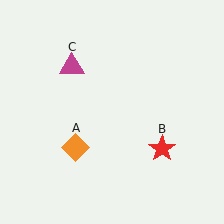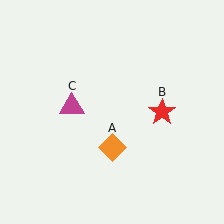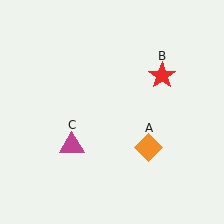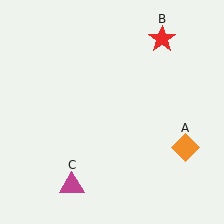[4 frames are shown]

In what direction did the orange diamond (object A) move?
The orange diamond (object A) moved right.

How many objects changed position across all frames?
3 objects changed position: orange diamond (object A), red star (object B), magenta triangle (object C).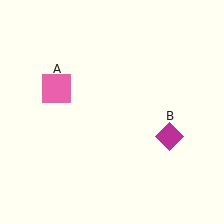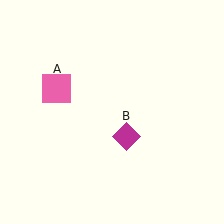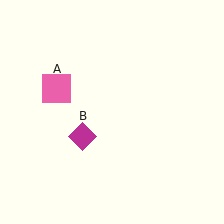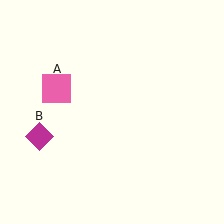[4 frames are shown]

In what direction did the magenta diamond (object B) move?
The magenta diamond (object B) moved left.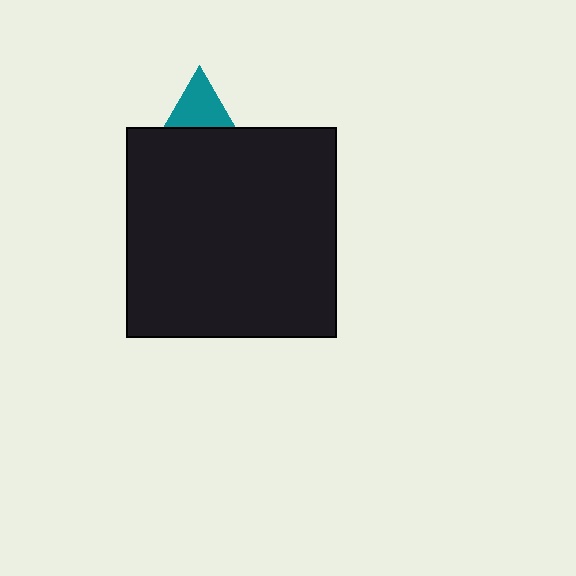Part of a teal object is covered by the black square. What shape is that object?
It is a triangle.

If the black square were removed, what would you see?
You would see the complete teal triangle.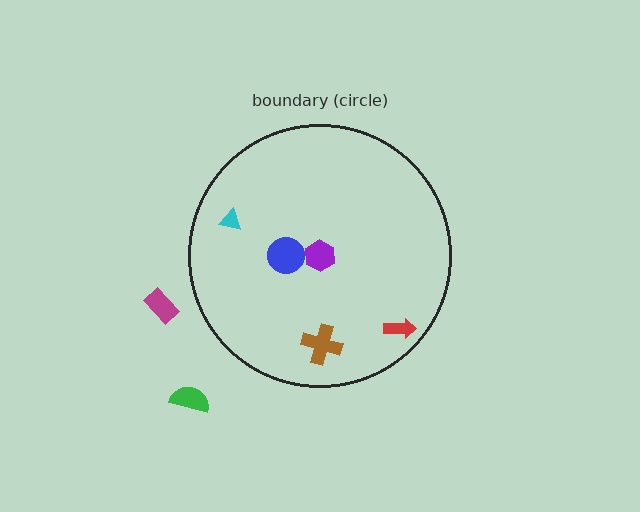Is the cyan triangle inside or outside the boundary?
Inside.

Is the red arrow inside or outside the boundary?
Inside.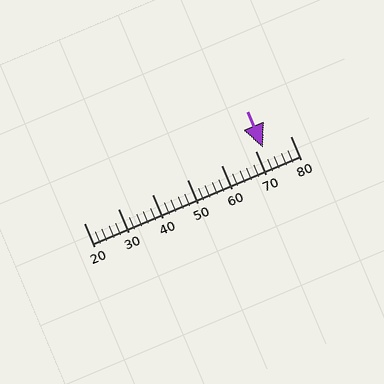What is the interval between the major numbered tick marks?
The major tick marks are spaced 10 units apart.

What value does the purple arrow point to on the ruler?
The purple arrow points to approximately 72.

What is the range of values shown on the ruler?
The ruler shows values from 20 to 80.